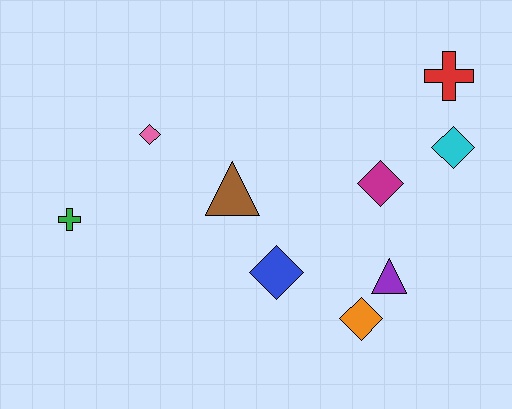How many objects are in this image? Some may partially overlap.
There are 9 objects.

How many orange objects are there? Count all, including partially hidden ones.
There is 1 orange object.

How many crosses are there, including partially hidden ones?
There are 2 crosses.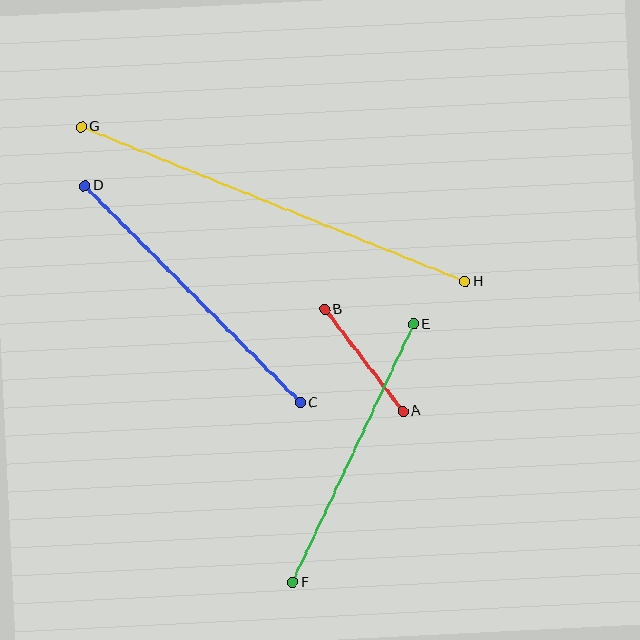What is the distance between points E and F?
The distance is approximately 286 pixels.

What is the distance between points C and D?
The distance is approximately 306 pixels.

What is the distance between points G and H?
The distance is approximately 414 pixels.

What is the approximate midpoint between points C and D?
The midpoint is at approximately (193, 294) pixels.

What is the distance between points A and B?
The distance is approximately 128 pixels.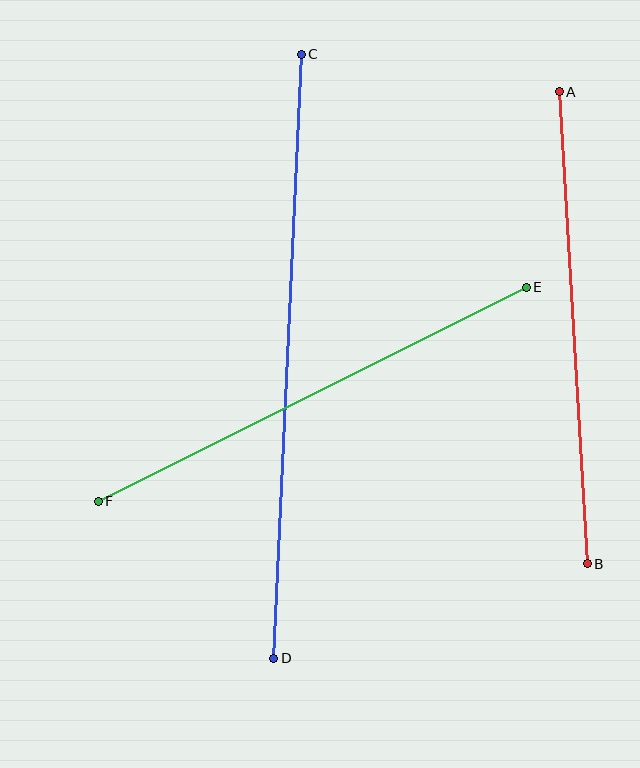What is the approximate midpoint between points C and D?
The midpoint is at approximately (287, 356) pixels.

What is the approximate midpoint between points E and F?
The midpoint is at approximately (312, 394) pixels.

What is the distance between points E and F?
The distance is approximately 478 pixels.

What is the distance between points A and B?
The distance is approximately 473 pixels.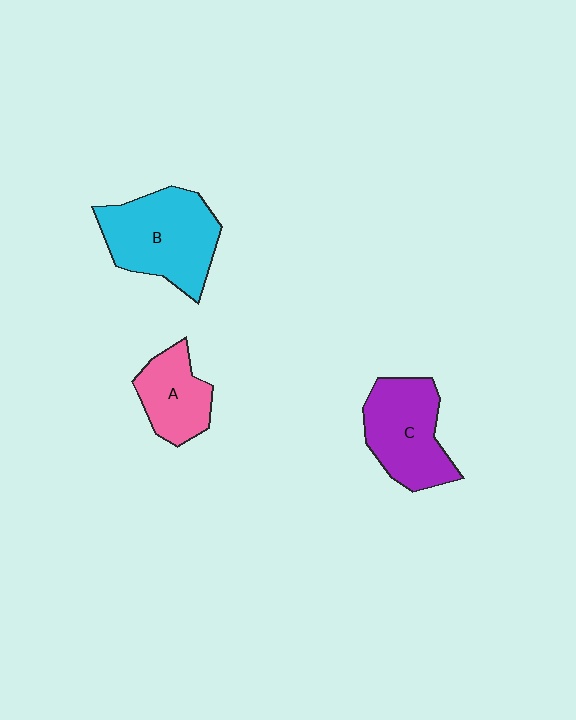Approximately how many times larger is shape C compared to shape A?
Approximately 1.4 times.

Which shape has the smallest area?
Shape A (pink).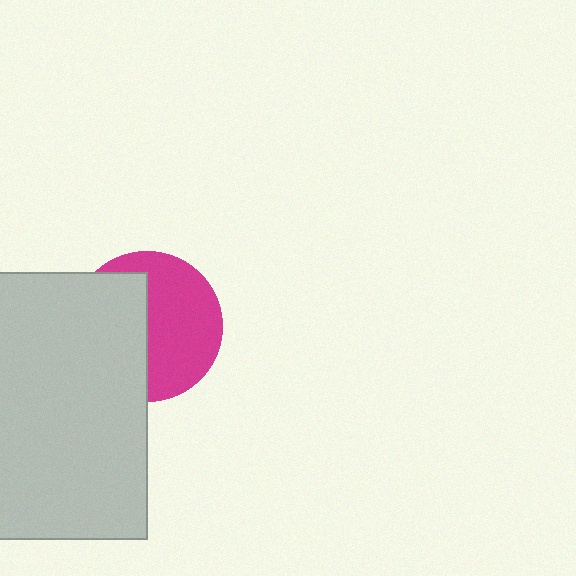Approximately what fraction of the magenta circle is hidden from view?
Roughly 46% of the magenta circle is hidden behind the light gray rectangle.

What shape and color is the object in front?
The object in front is a light gray rectangle.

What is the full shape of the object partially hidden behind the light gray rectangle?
The partially hidden object is a magenta circle.